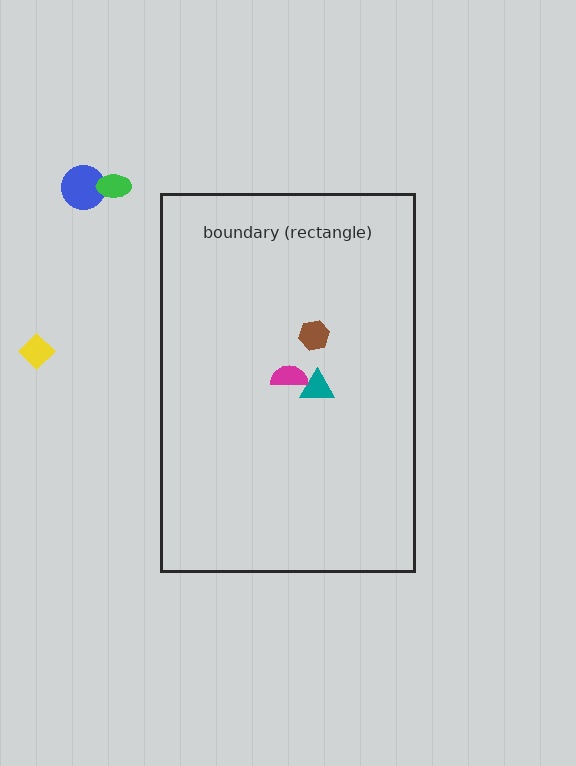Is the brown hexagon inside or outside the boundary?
Inside.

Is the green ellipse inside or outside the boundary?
Outside.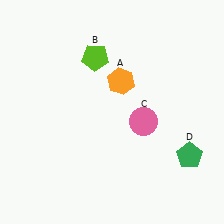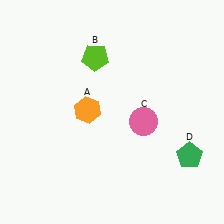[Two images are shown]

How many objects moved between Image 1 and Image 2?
1 object moved between the two images.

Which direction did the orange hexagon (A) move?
The orange hexagon (A) moved left.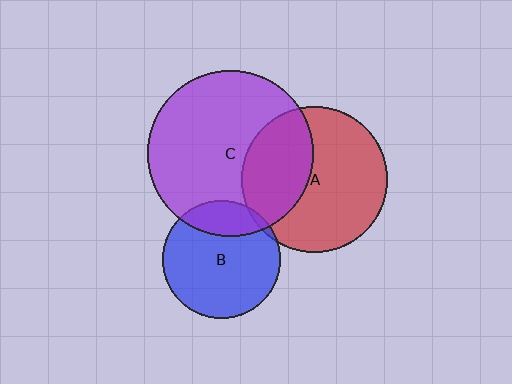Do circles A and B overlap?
Yes.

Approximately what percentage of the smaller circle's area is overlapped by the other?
Approximately 5%.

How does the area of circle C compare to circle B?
Approximately 2.0 times.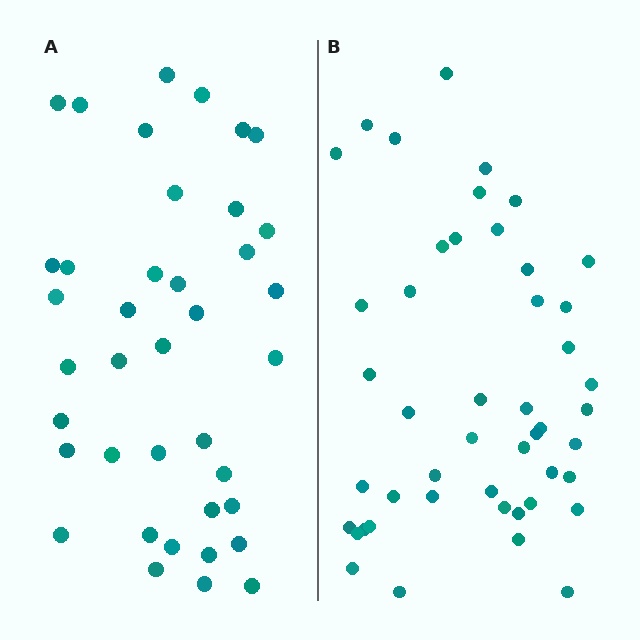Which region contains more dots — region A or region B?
Region B (the right region) has more dots.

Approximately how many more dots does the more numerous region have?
Region B has roughly 8 or so more dots than region A.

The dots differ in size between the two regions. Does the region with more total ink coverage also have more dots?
No. Region A has more total ink coverage because its dots are larger, but region B actually contains more individual dots. Total area can be misleading — the number of items is what matters here.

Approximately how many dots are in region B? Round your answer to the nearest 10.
About 50 dots. (The exact count is 47, which rounds to 50.)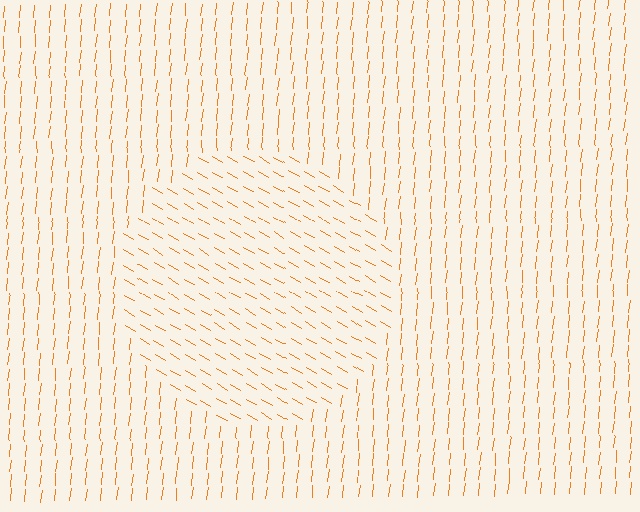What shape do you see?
I see a circle.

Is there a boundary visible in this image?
Yes, there is a texture boundary formed by a change in line orientation.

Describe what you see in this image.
The image is filled with small orange line segments. A circle region in the image has lines oriented differently from the surrounding lines, creating a visible texture boundary.